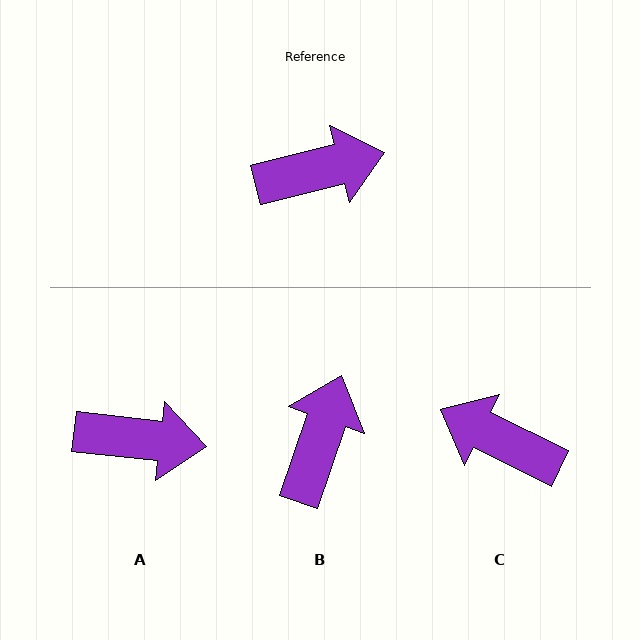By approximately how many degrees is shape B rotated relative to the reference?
Approximately 57 degrees counter-clockwise.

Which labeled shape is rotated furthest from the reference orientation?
C, about 140 degrees away.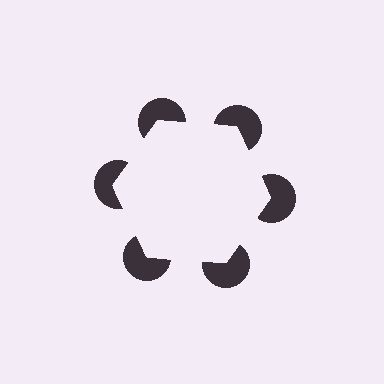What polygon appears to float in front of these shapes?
An illusory hexagon — its edges are inferred from the aligned wedge cuts in the pac-man discs, not physically drawn.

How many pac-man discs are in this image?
There are 6 — one at each vertex of the illusory hexagon.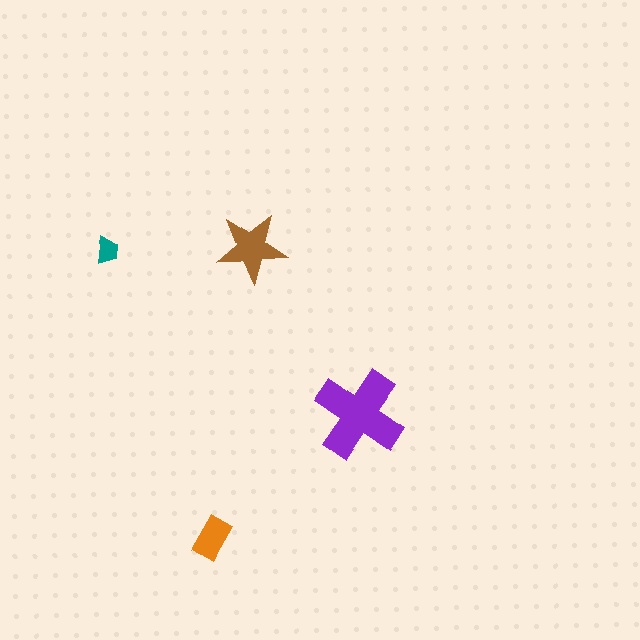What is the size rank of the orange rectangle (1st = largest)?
3rd.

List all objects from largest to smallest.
The purple cross, the brown star, the orange rectangle, the teal trapezoid.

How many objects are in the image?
There are 4 objects in the image.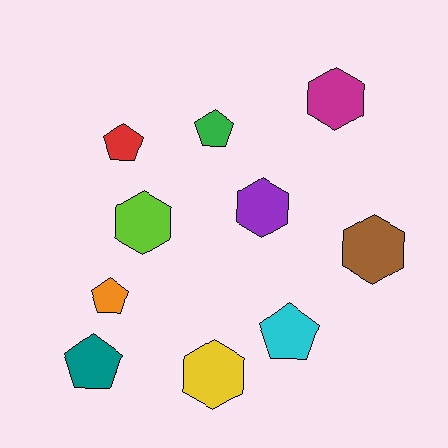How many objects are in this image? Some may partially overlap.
There are 10 objects.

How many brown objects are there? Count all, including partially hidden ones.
There is 1 brown object.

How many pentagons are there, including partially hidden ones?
There are 5 pentagons.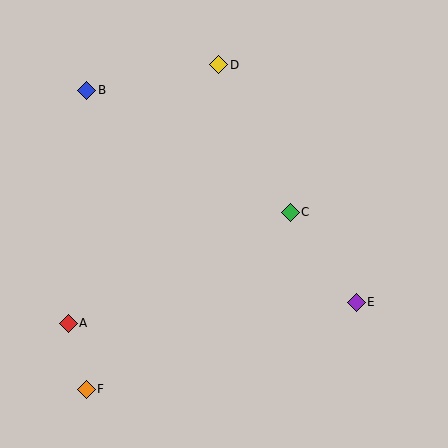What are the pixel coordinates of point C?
Point C is at (290, 212).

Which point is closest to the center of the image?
Point C at (290, 212) is closest to the center.